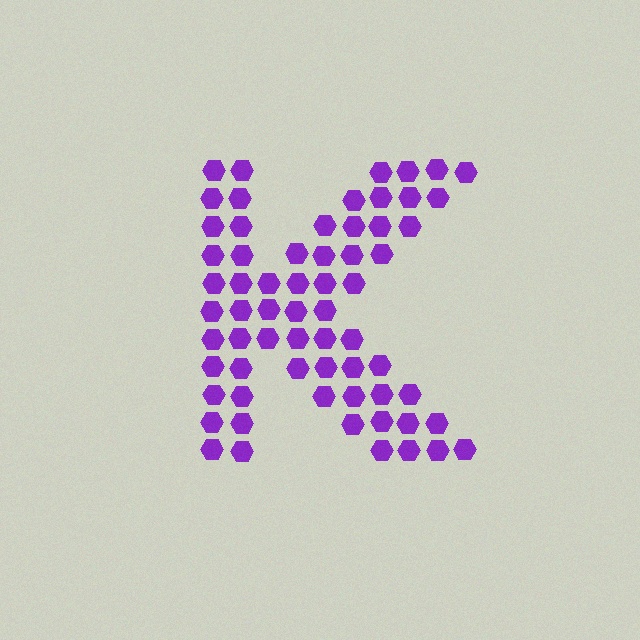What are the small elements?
The small elements are hexagons.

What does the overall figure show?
The overall figure shows the letter K.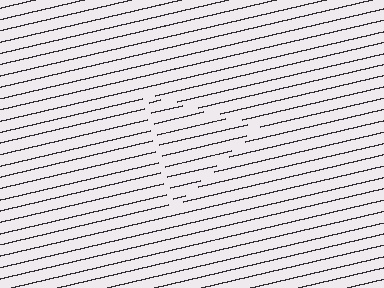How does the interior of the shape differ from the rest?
The interior of the shape contains the same grating, shifted by half a period — the contour is defined by the phase discontinuity where line-ends from the inner and outer gratings abut.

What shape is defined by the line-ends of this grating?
An illusory triangle. The interior of the shape contains the same grating, shifted by half a period — the contour is defined by the phase discontinuity where line-ends from the inner and outer gratings abut.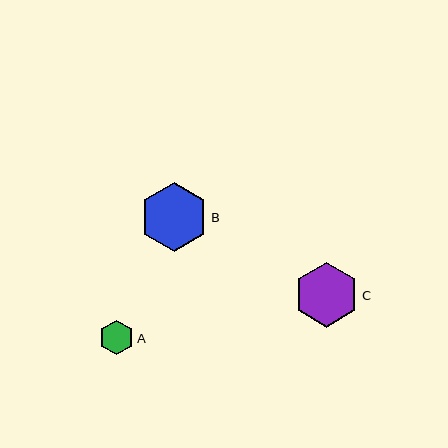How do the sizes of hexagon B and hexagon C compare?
Hexagon B and hexagon C are approximately the same size.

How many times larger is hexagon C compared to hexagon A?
Hexagon C is approximately 1.9 times the size of hexagon A.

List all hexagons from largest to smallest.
From largest to smallest: B, C, A.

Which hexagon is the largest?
Hexagon B is the largest with a size of approximately 68 pixels.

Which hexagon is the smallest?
Hexagon A is the smallest with a size of approximately 34 pixels.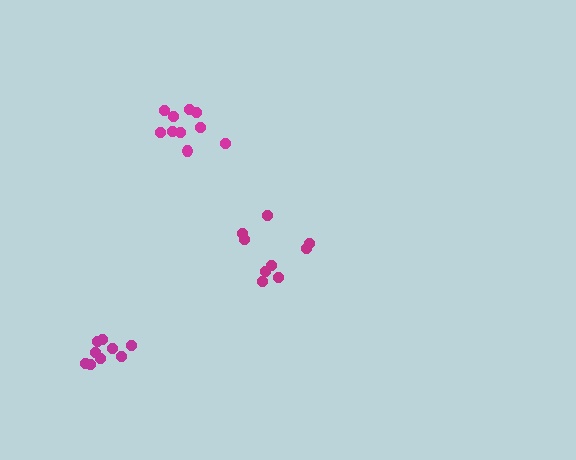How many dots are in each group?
Group 1: 9 dots, Group 2: 10 dots, Group 3: 9 dots (28 total).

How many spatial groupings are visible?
There are 3 spatial groupings.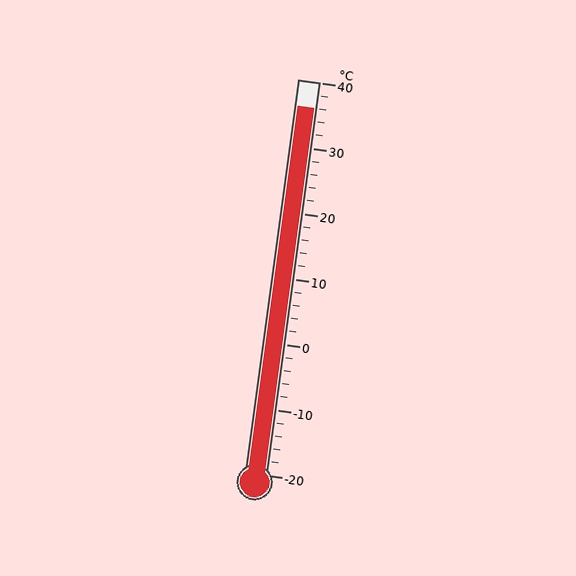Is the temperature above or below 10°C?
The temperature is above 10°C.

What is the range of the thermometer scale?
The thermometer scale ranges from -20°C to 40°C.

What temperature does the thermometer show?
The thermometer shows approximately 36°C.